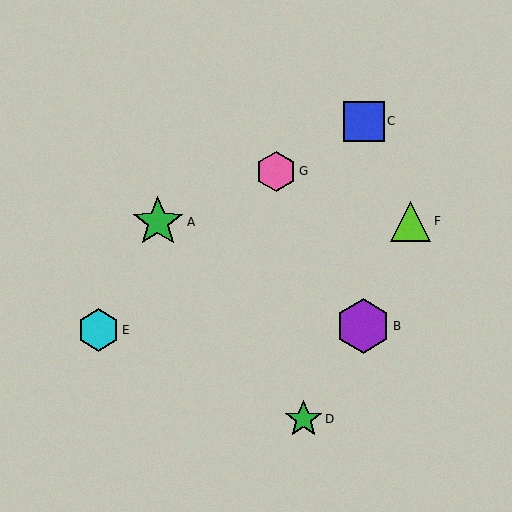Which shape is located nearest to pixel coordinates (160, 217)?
The green star (labeled A) at (158, 222) is nearest to that location.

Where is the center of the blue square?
The center of the blue square is at (364, 121).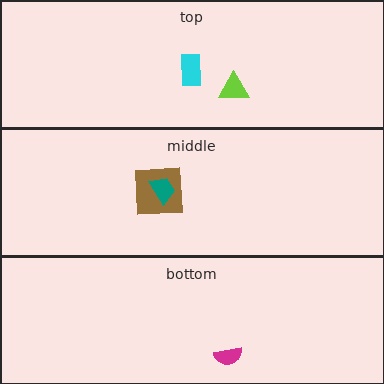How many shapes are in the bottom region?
1.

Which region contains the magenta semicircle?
The bottom region.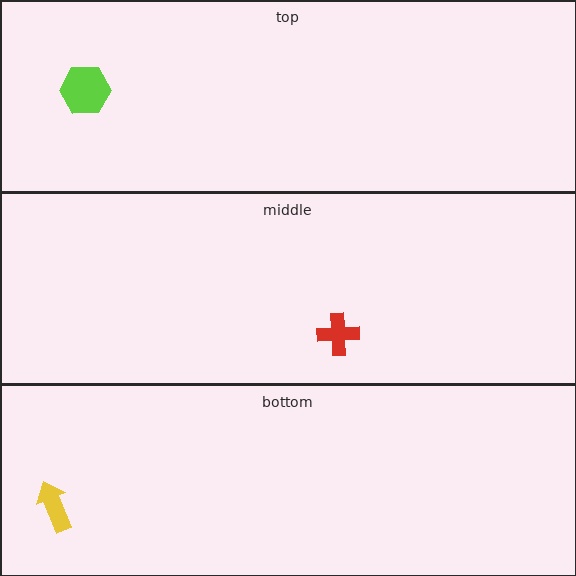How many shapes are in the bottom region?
1.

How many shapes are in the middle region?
1.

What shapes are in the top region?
The lime hexagon.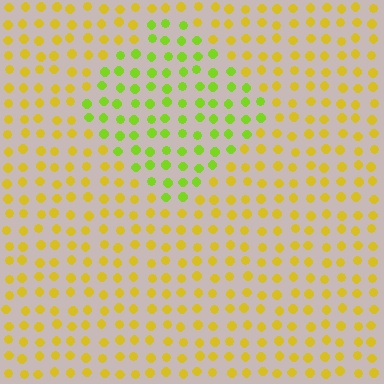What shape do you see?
I see a diamond.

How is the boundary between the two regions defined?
The boundary is defined purely by a slight shift in hue (about 39 degrees). Spacing, size, and orientation are identical on both sides.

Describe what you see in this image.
The image is filled with small yellow elements in a uniform arrangement. A diamond-shaped region is visible where the elements are tinted to a slightly different hue, forming a subtle color boundary.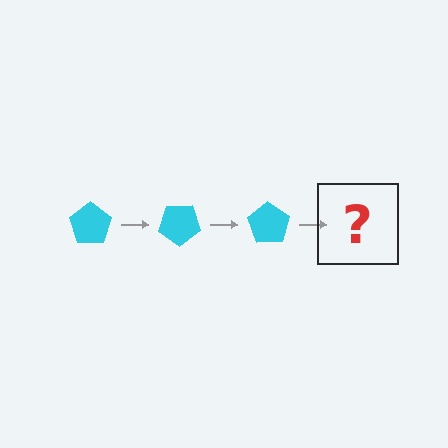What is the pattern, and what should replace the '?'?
The pattern is that the pentagon rotates 35 degrees each step. The '?' should be a cyan pentagon rotated 105 degrees.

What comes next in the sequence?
The next element should be a cyan pentagon rotated 105 degrees.